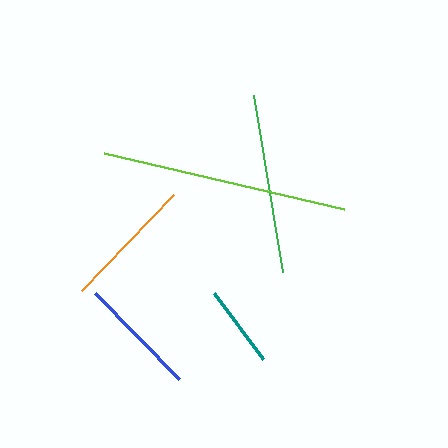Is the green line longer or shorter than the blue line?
The green line is longer than the blue line.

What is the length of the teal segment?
The teal segment is approximately 82 pixels long.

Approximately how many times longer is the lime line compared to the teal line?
The lime line is approximately 3.0 times the length of the teal line.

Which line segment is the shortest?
The teal line is the shortest at approximately 82 pixels.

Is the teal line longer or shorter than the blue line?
The blue line is longer than the teal line.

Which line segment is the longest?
The lime line is the longest at approximately 247 pixels.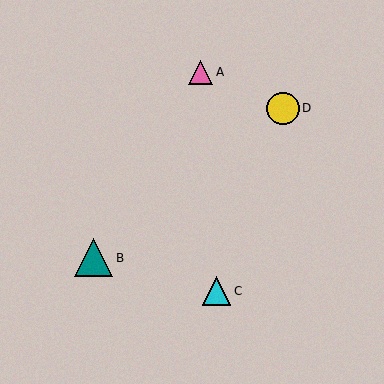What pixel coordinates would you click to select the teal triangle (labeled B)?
Click at (94, 258) to select the teal triangle B.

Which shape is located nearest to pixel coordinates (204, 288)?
The cyan triangle (labeled C) at (217, 291) is nearest to that location.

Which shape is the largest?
The teal triangle (labeled B) is the largest.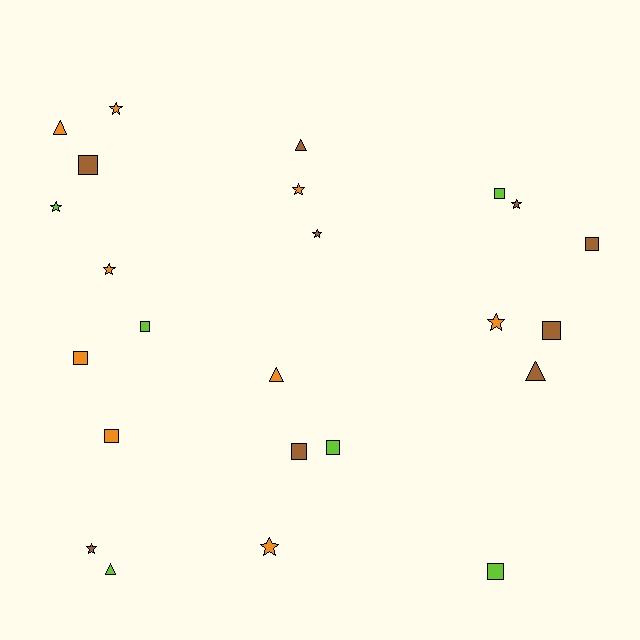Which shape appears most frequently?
Square, with 10 objects.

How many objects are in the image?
There are 24 objects.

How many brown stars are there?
There are 3 brown stars.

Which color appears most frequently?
Brown, with 9 objects.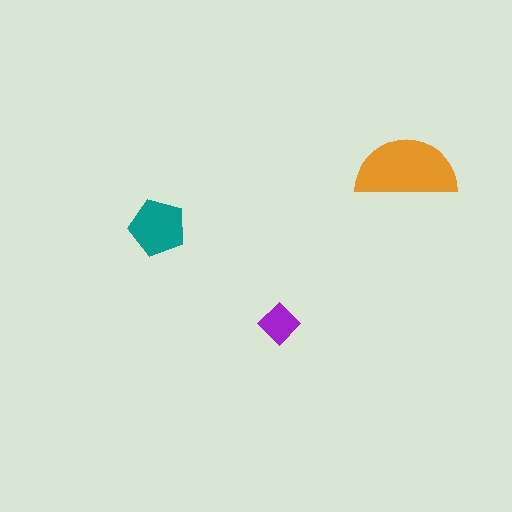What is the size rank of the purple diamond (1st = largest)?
3rd.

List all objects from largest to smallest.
The orange semicircle, the teal pentagon, the purple diamond.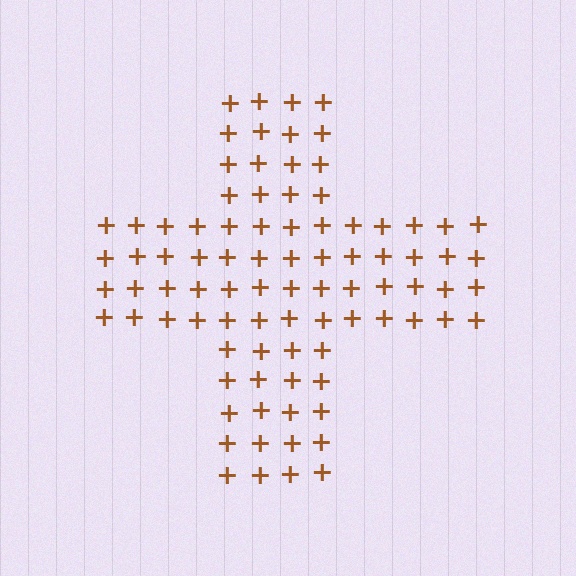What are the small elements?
The small elements are plus signs.